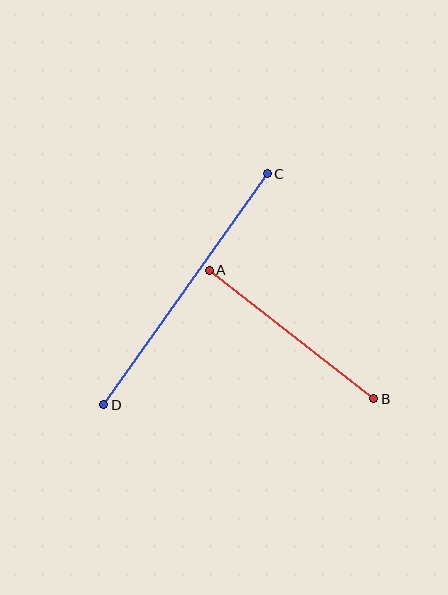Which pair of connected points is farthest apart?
Points C and D are farthest apart.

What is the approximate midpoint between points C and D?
The midpoint is at approximately (185, 289) pixels.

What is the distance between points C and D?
The distance is approximately 283 pixels.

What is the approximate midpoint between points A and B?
The midpoint is at approximately (291, 334) pixels.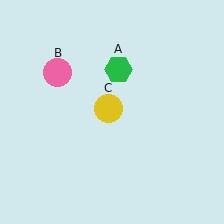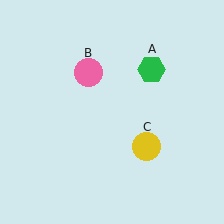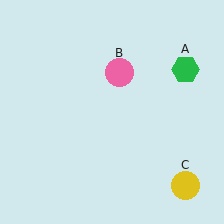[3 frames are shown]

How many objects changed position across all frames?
3 objects changed position: green hexagon (object A), pink circle (object B), yellow circle (object C).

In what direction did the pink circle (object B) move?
The pink circle (object B) moved right.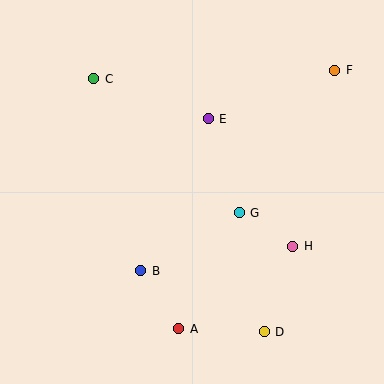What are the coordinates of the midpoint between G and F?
The midpoint between G and F is at (287, 141).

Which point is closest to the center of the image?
Point G at (239, 213) is closest to the center.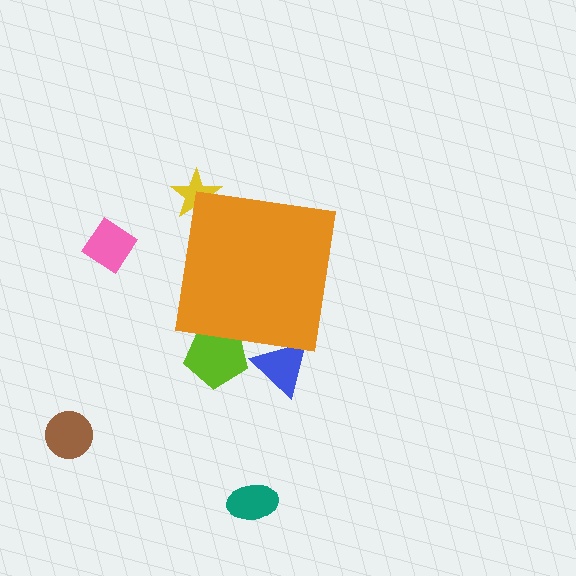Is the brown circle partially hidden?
No, the brown circle is fully visible.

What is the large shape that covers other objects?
An orange square.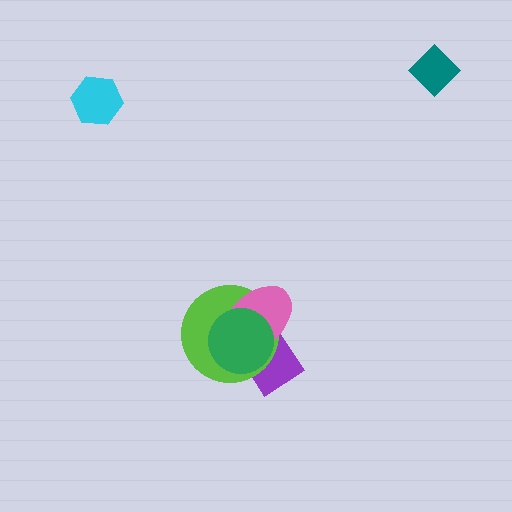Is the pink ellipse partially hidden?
Yes, it is partially covered by another shape.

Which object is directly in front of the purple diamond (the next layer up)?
The lime circle is directly in front of the purple diamond.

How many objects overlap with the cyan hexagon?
0 objects overlap with the cyan hexagon.